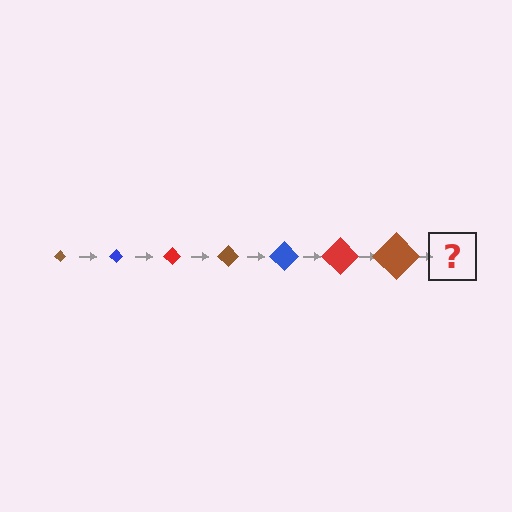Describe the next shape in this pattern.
It should be a blue diamond, larger than the previous one.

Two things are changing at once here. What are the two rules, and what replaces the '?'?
The two rules are that the diamond grows larger each step and the color cycles through brown, blue, and red. The '?' should be a blue diamond, larger than the previous one.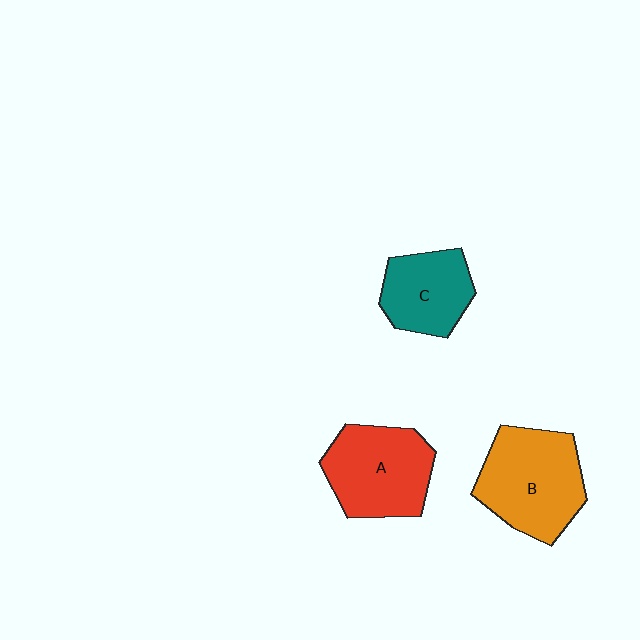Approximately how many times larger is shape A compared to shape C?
Approximately 1.3 times.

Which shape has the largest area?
Shape B (orange).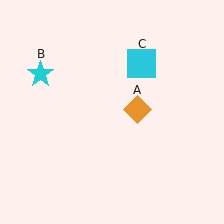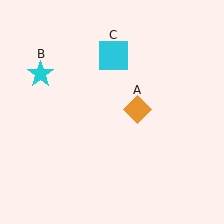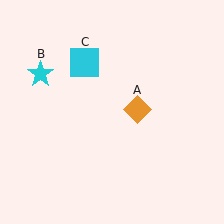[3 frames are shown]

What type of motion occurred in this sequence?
The cyan square (object C) rotated counterclockwise around the center of the scene.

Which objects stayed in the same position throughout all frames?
Orange diamond (object A) and cyan star (object B) remained stationary.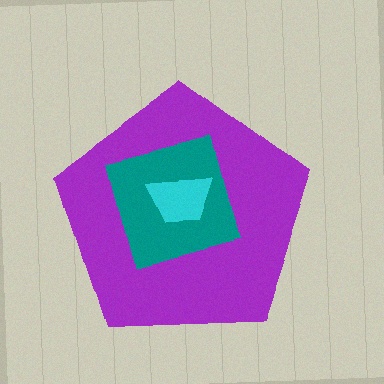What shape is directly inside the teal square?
The cyan trapezoid.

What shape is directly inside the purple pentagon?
The teal square.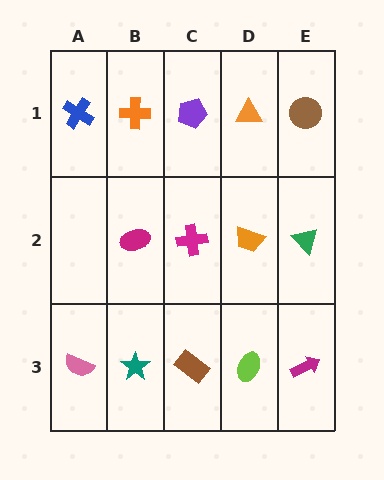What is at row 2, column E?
A green triangle.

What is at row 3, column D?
A lime ellipse.